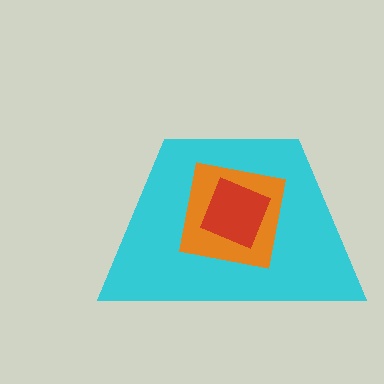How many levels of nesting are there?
3.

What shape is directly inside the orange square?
The red square.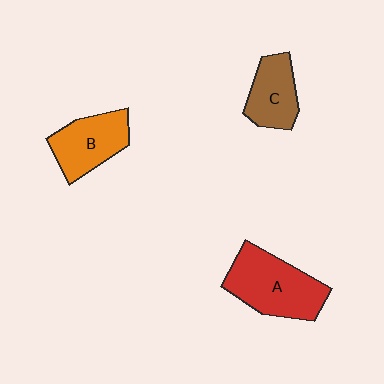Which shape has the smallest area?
Shape C (brown).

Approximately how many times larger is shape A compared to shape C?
Approximately 1.6 times.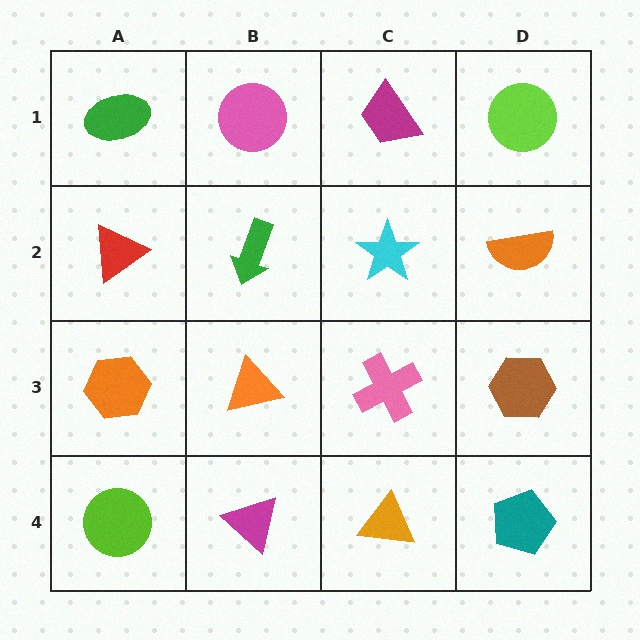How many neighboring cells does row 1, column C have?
3.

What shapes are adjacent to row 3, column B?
A green arrow (row 2, column B), a magenta triangle (row 4, column B), an orange hexagon (row 3, column A), a pink cross (row 3, column C).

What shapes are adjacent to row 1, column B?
A green arrow (row 2, column B), a green ellipse (row 1, column A), a magenta trapezoid (row 1, column C).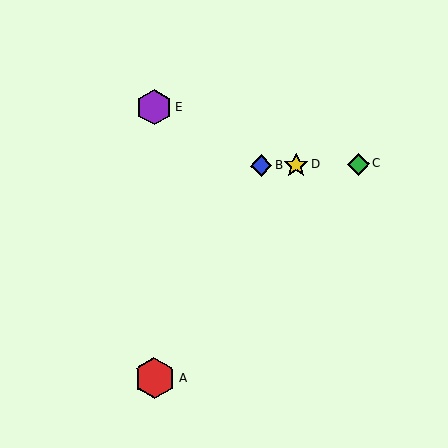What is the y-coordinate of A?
Object A is at y≈378.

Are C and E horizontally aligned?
No, C is at y≈164 and E is at y≈107.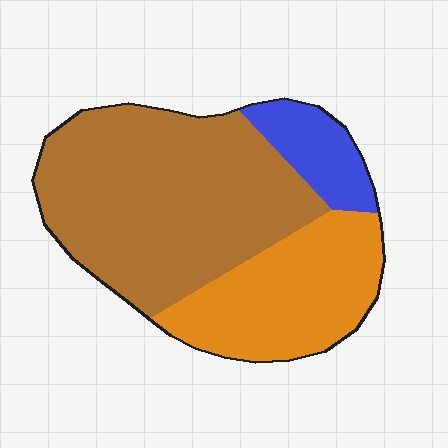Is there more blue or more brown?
Brown.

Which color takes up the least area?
Blue, at roughly 10%.